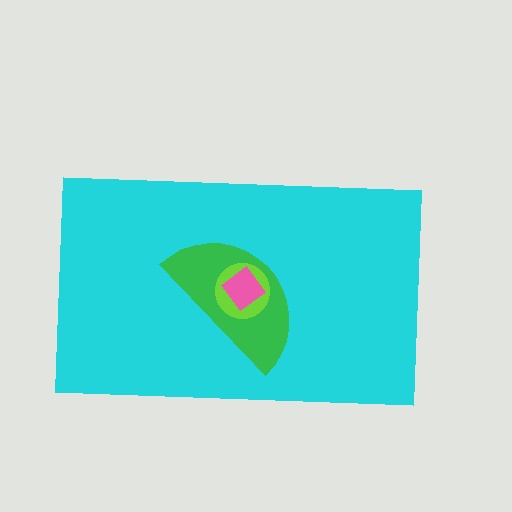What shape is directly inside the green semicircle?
The lime circle.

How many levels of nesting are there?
4.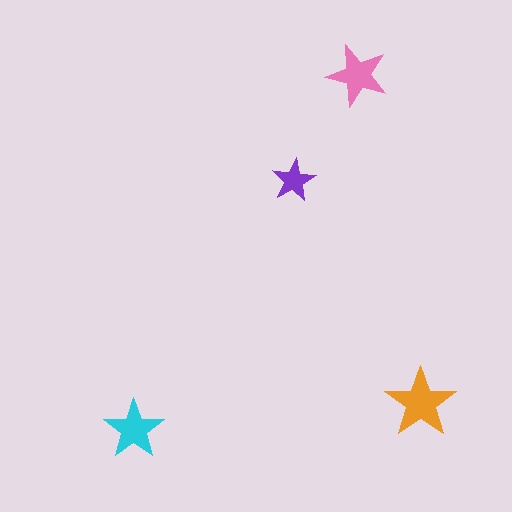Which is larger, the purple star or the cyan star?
The cyan one.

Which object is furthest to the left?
The cyan star is leftmost.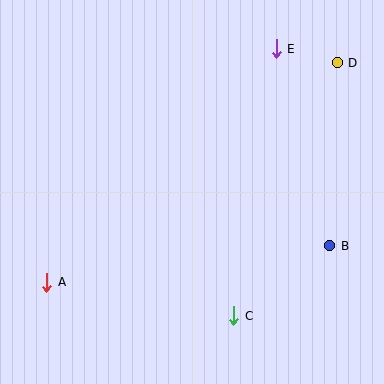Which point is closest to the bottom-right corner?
Point B is closest to the bottom-right corner.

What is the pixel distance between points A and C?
The distance between A and C is 190 pixels.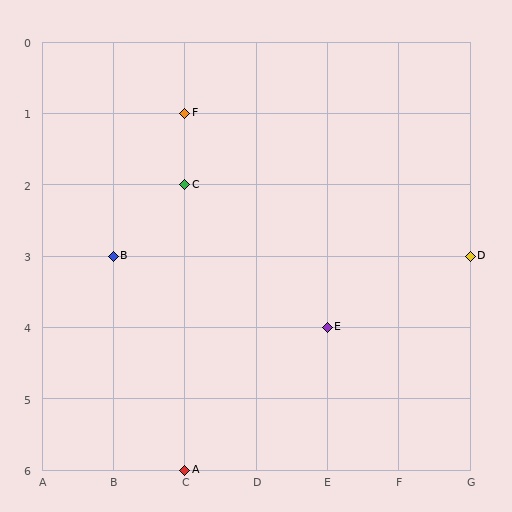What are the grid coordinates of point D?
Point D is at grid coordinates (G, 3).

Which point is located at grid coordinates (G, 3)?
Point D is at (G, 3).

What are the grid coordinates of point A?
Point A is at grid coordinates (C, 6).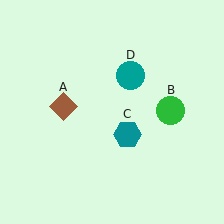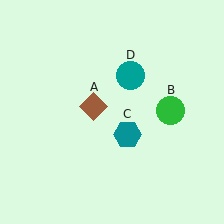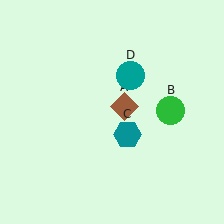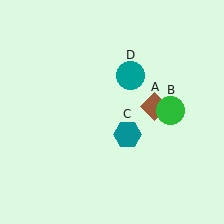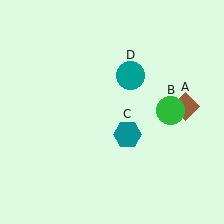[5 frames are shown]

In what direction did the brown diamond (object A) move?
The brown diamond (object A) moved right.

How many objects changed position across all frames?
1 object changed position: brown diamond (object A).